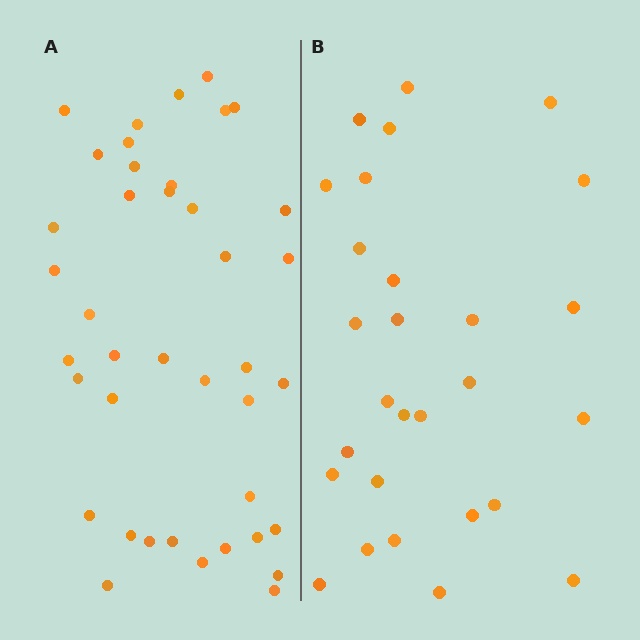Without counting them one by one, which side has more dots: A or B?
Region A (the left region) has more dots.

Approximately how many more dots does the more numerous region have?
Region A has roughly 12 or so more dots than region B.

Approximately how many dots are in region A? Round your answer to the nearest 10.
About 40 dots.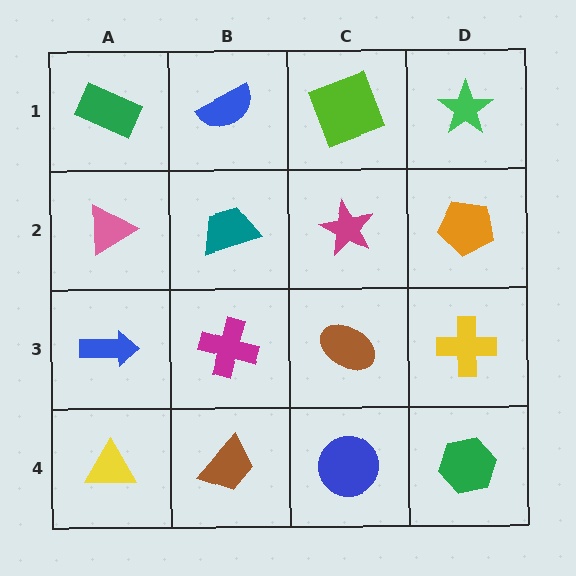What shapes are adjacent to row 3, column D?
An orange pentagon (row 2, column D), a green hexagon (row 4, column D), a brown ellipse (row 3, column C).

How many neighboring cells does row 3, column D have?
3.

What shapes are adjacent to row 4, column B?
A magenta cross (row 3, column B), a yellow triangle (row 4, column A), a blue circle (row 4, column C).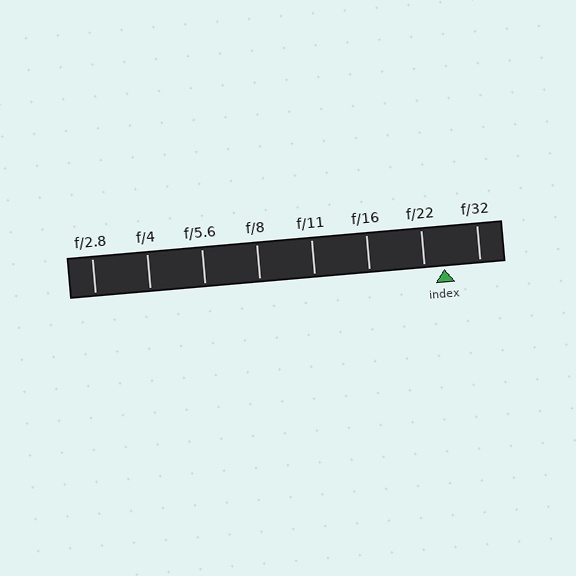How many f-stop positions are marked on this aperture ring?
There are 8 f-stop positions marked.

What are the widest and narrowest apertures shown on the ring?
The widest aperture shown is f/2.8 and the narrowest is f/32.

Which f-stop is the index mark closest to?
The index mark is closest to f/22.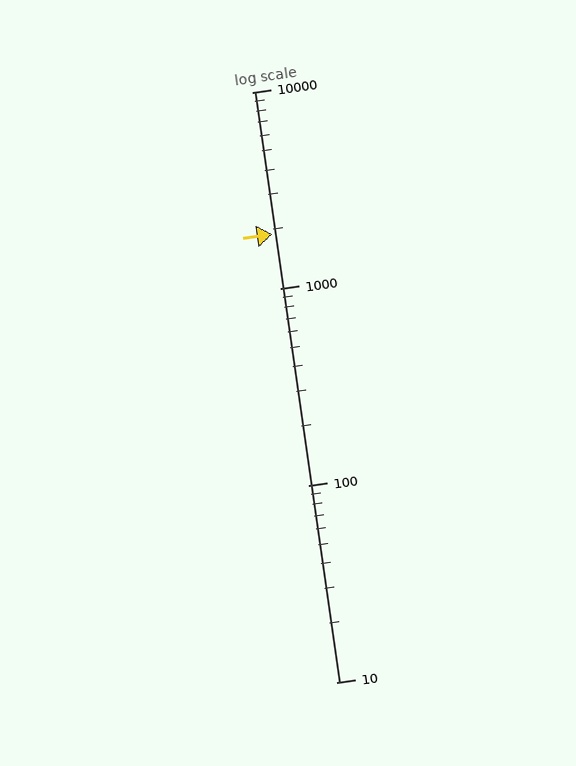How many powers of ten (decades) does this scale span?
The scale spans 3 decades, from 10 to 10000.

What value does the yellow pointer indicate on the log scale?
The pointer indicates approximately 1900.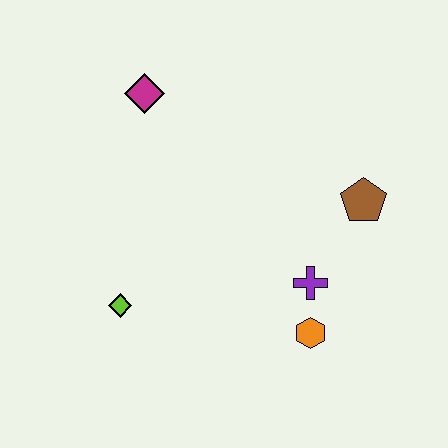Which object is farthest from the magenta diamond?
The orange hexagon is farthest from the magenta diamond.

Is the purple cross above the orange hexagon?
Yes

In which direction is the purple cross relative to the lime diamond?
The purple cross is to the right of the lime diamond.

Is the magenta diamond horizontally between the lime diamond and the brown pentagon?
Yes